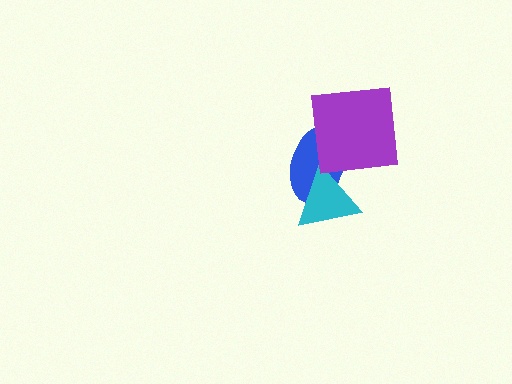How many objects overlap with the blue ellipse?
2 objects overlap with the blue ellipse.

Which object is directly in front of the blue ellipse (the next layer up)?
The cyan triangle is directly in front of the blue ellipse.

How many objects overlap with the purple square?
1 object overlaps with the purple square.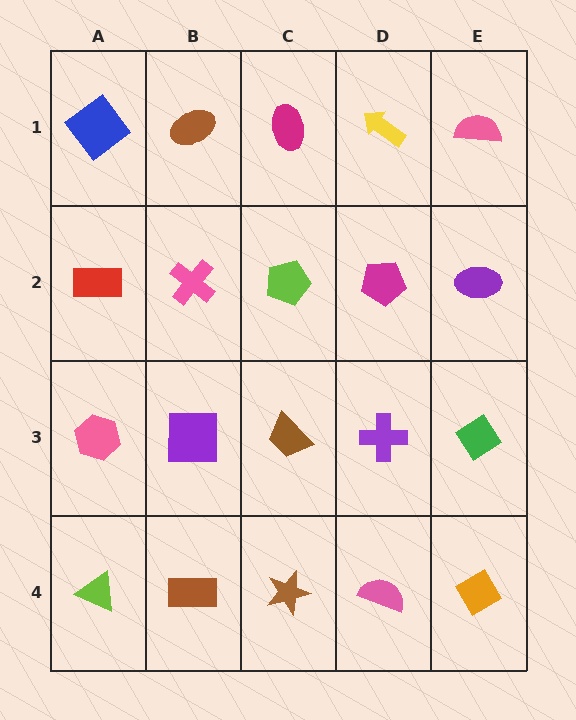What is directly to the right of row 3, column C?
A purple cross.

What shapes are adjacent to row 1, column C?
A lime pentagon (row 2, column C), a brown ellipse (row 1, column B), a yellow arrow (row 1, column D).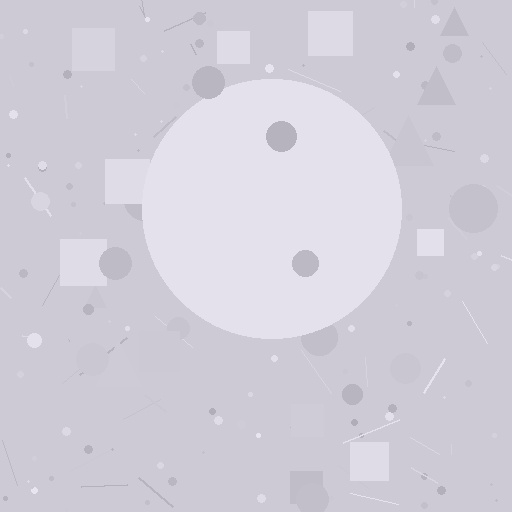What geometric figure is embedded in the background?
A circle is embedded in the background.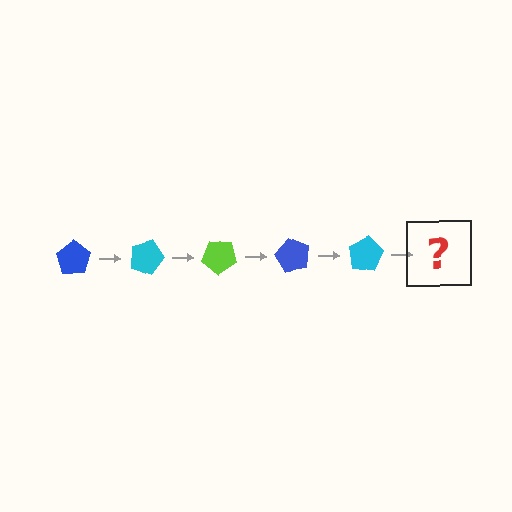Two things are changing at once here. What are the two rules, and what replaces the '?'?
The two rules are that it rotates 20 degrees each step and the color cycles through blue, cyan, and lime. The '?' should be a lime pentagon, rotated 100 degrees from the start.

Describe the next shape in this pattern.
It should be a lime pentagon, rotated 100 degrees from the start.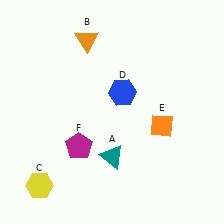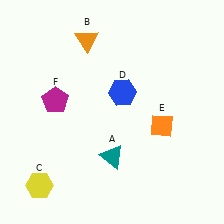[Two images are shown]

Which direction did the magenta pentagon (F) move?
The magenta pentagon (F) moved up.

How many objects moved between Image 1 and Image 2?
1 object moved between the two images.